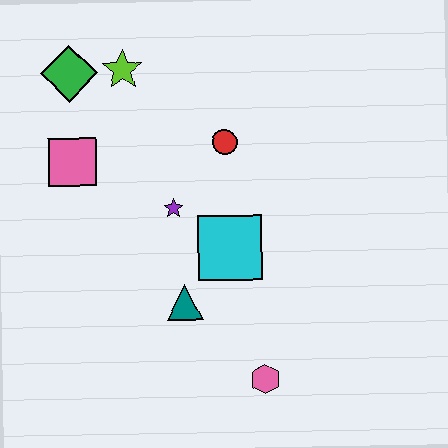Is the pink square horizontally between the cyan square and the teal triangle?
No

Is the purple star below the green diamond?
Yes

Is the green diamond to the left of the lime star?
Yes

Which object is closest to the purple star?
The cyan square is closest to the purple star.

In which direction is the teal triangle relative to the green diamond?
The teal triangle is below the green diamond.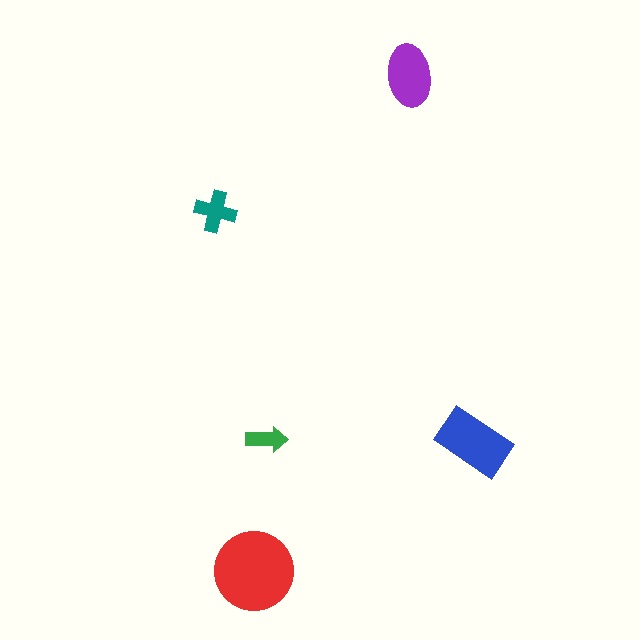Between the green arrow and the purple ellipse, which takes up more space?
The purple ellipse.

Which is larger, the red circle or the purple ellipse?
The red circle.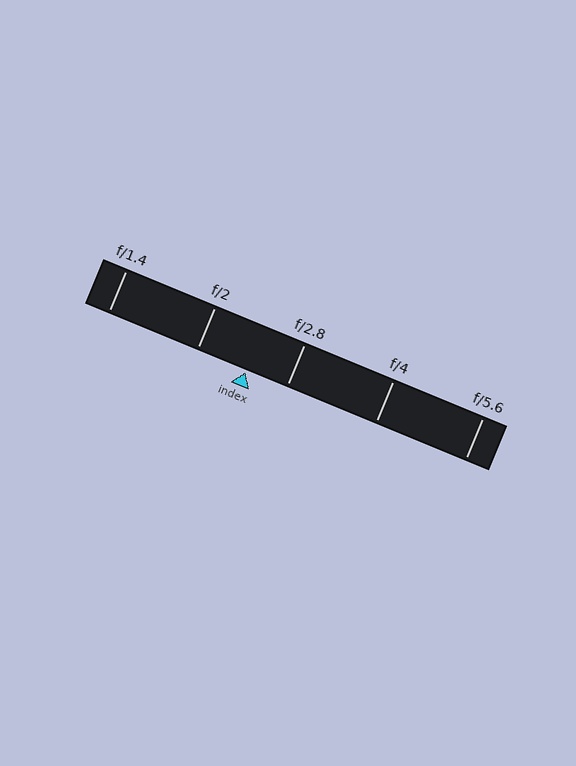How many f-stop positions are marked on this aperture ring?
There are 5 f-stop positions marked.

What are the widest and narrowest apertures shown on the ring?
The widest aperture shown is f/1.4 and the narrowest is f/5.6.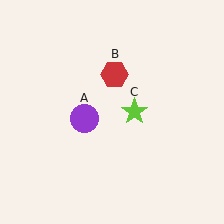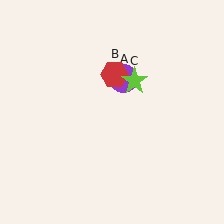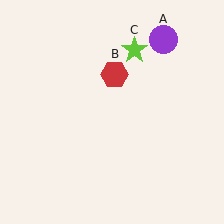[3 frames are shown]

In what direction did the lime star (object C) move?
The lime star (object C) moved up.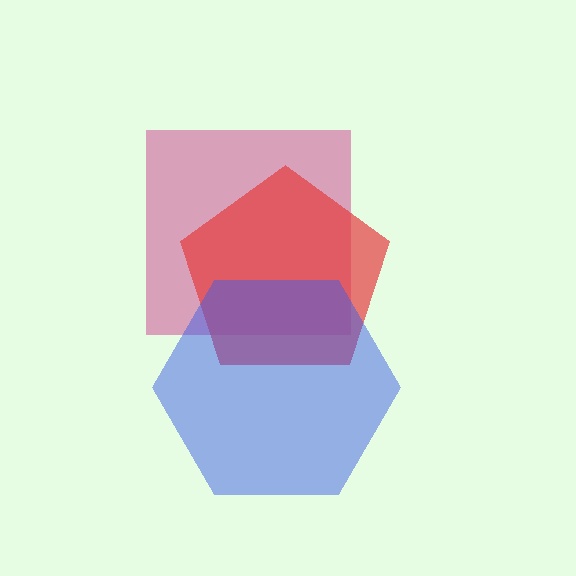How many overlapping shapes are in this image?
There are 3 overlapping shapes in the image.